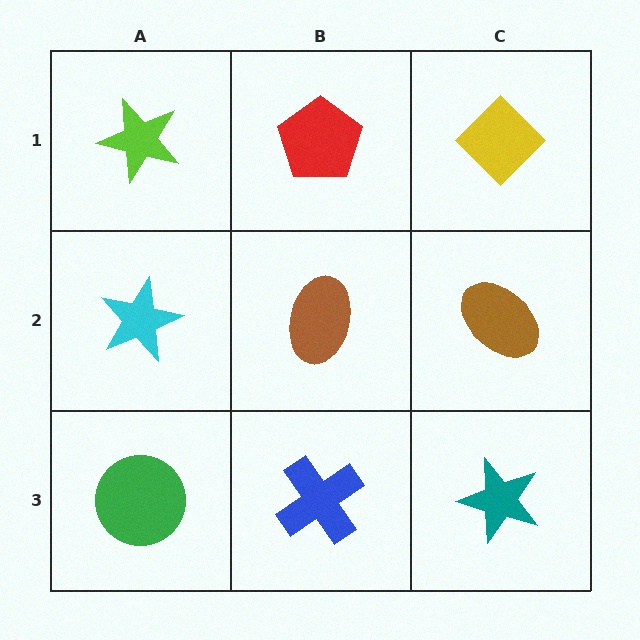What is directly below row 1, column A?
A cyan star.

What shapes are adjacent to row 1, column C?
A brown ellipse (row 2, column C), a red pentagon (row 1, column B).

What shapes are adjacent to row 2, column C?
A yellow diamond (row 1, column C), a teal star (row 3, column C), a brown ellipse (row 2, column B).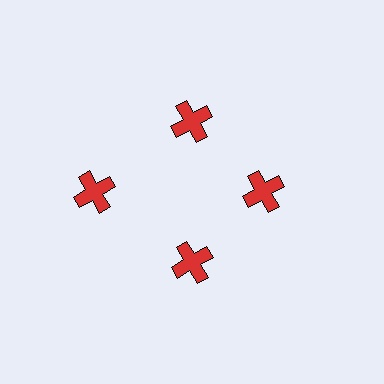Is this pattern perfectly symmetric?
No. The 4 red crosses are arranged in a ring, but one element near the 9 o'clock position is pushed outward from the center, breaking the 4-fold rotational symmetry.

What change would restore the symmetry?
The symmetry would be restored by moving it inward, back onto the ring so that all 4 crosses sit at equal angles and equal distance from the center.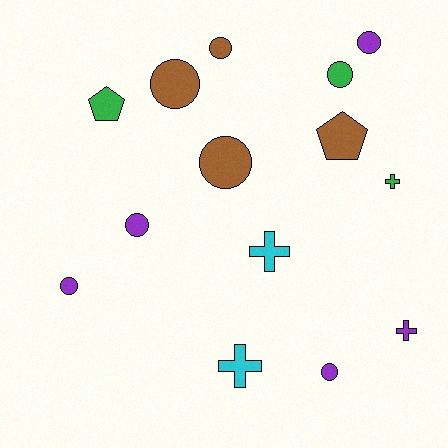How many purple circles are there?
There are 4 purple circles.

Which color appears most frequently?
Purple, with 5 objects.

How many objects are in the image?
There are 14 objects.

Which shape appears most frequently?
Circle, with 8 objects.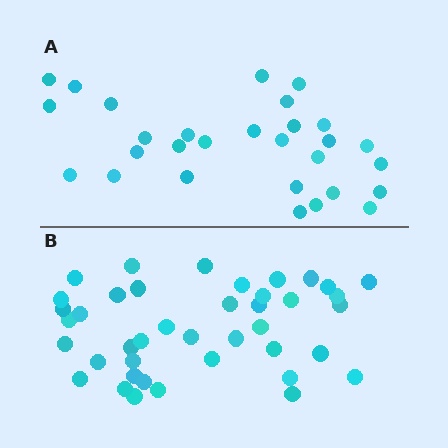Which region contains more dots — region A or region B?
Region B (the bottom region) has more dots.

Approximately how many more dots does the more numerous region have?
Region B has roughly 12 or so more dots than region A.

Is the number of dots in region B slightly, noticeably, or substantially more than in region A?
Region B has noticeably more, but not dramatically so. The ratio is roughly 1.4 to 1.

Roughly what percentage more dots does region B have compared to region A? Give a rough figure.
About 40% more.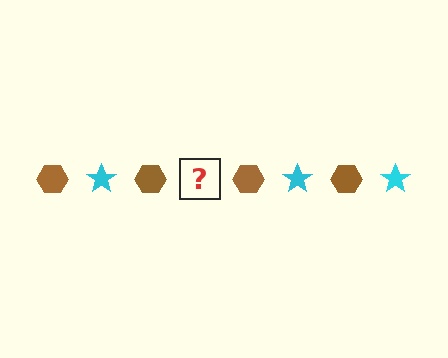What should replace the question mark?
The question mark should be replaced with a cyan star.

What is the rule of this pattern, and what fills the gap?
The rule is that the pattern alternates between brown hexagon and cyan star. The gap should be filled with a cyan star.